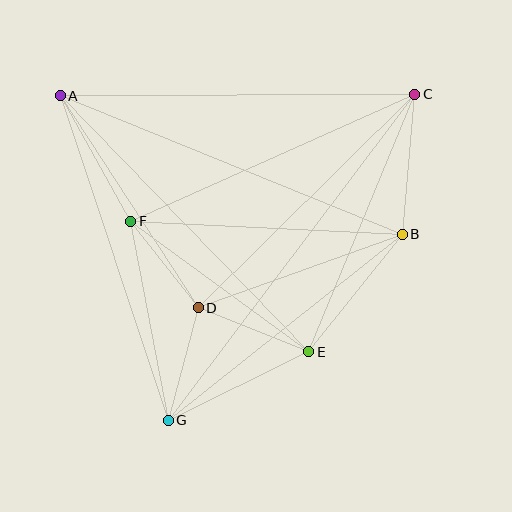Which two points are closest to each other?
Points D and F are closest to each other.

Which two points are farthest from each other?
Points C and G are farthest from each other.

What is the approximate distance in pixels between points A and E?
The distance between A and E is approximately 357 pixels.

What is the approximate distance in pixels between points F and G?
The distance between F and G is approximately 203 pixels.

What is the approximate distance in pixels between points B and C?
The distance between B and C is approximately 140 pixels.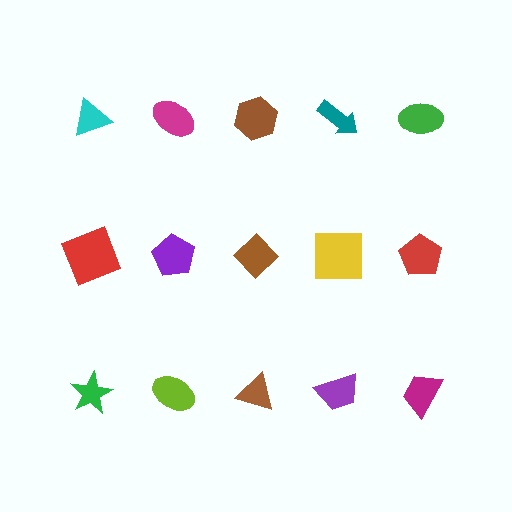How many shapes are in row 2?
5 shapes.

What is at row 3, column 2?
A lime ellipse.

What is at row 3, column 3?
A brown triangle.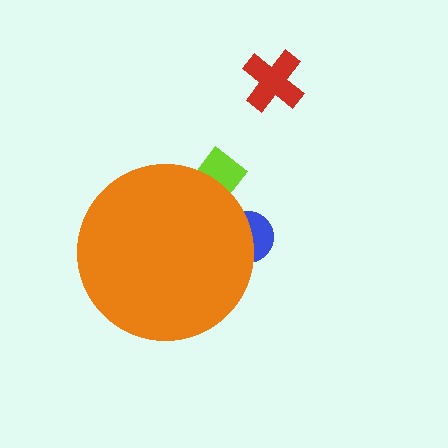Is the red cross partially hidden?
No, the red cross is fully visible.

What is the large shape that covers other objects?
An orange circle.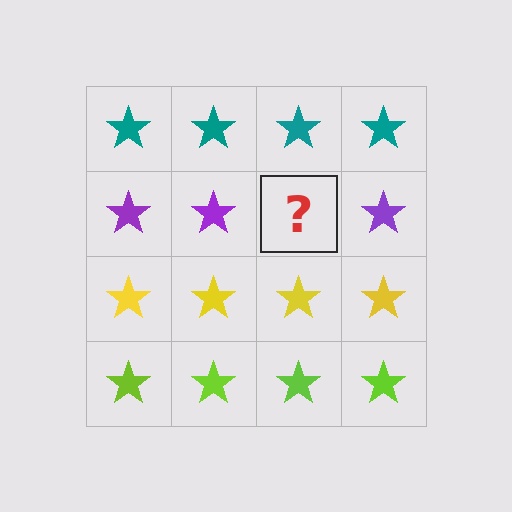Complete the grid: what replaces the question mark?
The question mark should be replaced with a purple star.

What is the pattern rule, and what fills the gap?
The rule is that each row has a consistent color. The gap should be filled with a purple star.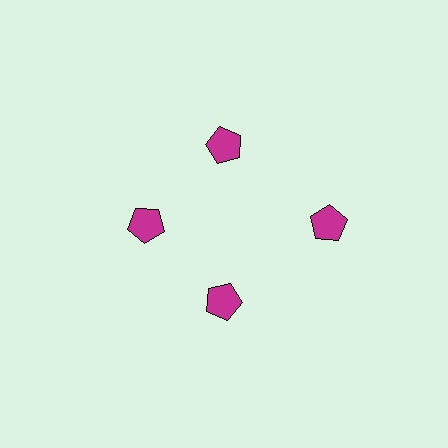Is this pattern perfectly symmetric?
No. The 4 magenta pentagons are arranged in a ring, but one element near the 3 o'clock position is pushed outward from the center, breaking the 4-fold rotational symmetry.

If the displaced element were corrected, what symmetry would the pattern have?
It would have 4-fold rotational symmetry — the pattern would map onto itself every 90 degrees.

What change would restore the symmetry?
The symmetry would be restored by moving it inward, back onto the ring so that all 4 pentagons sit at equal angles and equal distance from the center.